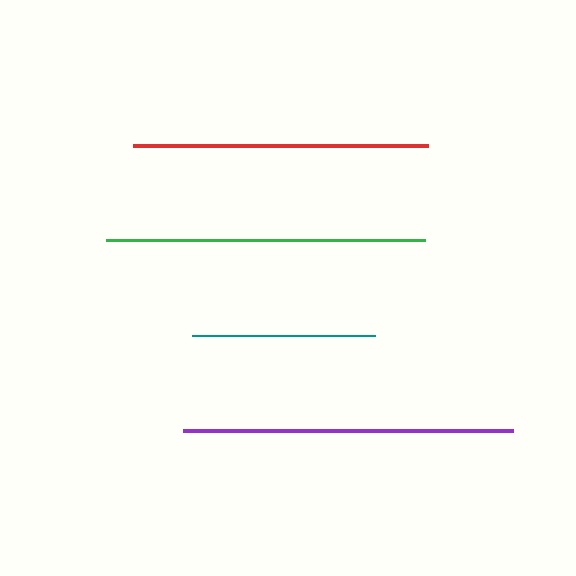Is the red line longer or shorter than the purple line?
The purple line is longer than the red line.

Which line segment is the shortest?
The teal line is the shortest at approximately 183 pixels.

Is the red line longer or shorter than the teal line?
The red line is longer than the teal line.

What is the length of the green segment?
The green segment is approximately 319 pixels long.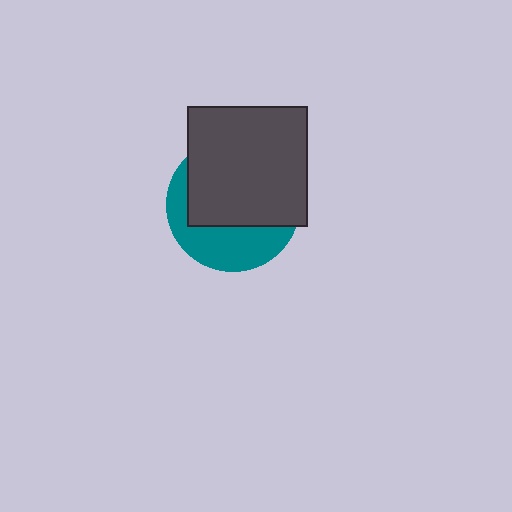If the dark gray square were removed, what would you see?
You would see the complete teal circle.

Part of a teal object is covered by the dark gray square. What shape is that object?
It is a circle.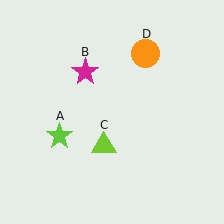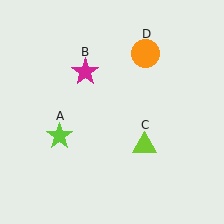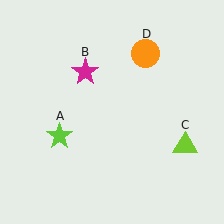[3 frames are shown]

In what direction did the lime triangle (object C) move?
The lime triangle (object C) moved right.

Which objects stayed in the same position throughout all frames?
Lime star (object A) and magenta star (object B) and orange circle (object D) remained stationary.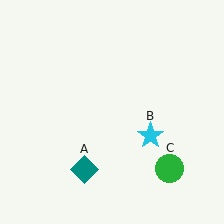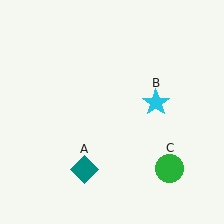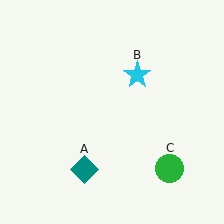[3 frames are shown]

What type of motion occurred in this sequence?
The cyan star (object B) rotated counterclockwise around the center of the scene.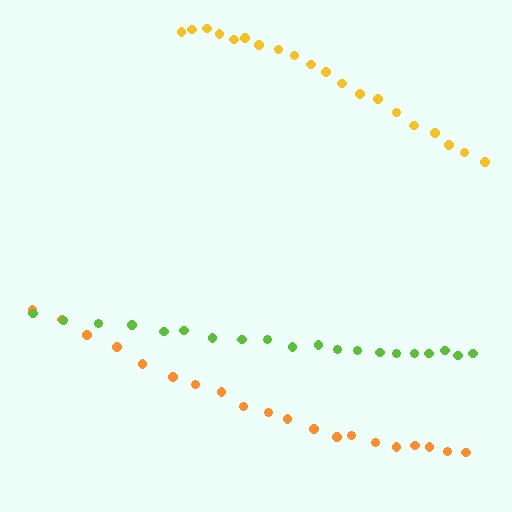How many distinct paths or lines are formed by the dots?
There are 3 distinct paths.